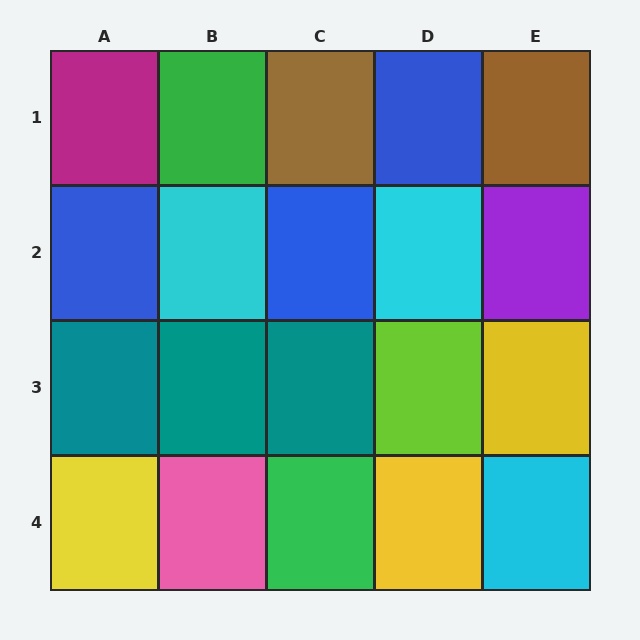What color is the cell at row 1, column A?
Magenta.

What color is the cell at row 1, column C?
Brown.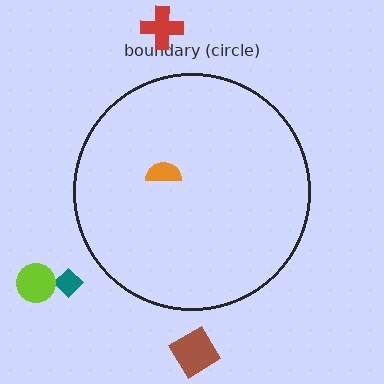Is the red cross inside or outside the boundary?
Outside.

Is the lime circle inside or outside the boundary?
Outside.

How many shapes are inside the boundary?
1 inside, 4 outside.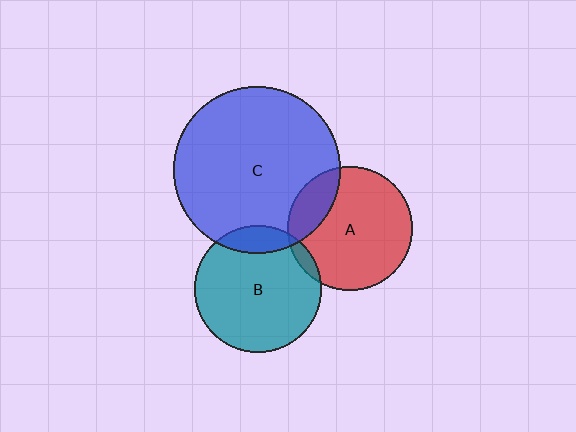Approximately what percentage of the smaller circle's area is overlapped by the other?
Approximately 5%.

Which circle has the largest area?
Circle C (blue).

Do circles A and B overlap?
Yes.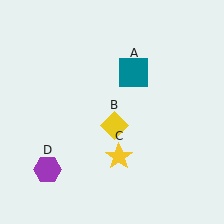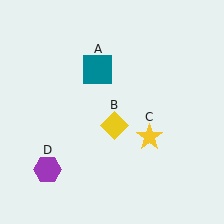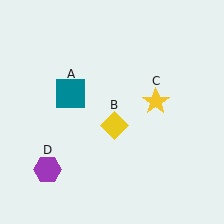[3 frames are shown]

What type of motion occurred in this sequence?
The teal square (object A), yellow star (object C) rotated counterclockwise around the center of the scene.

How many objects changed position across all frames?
2 objects changed position: teal square (object A), yellow star (object C).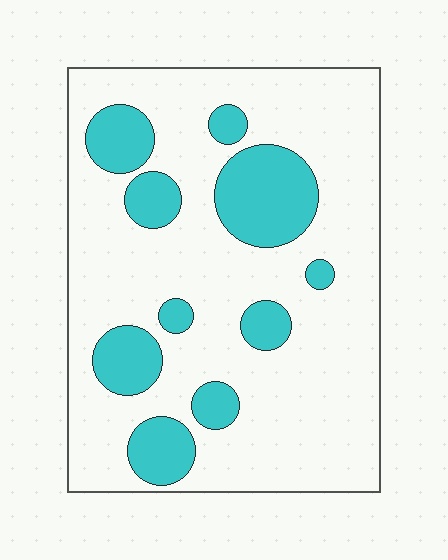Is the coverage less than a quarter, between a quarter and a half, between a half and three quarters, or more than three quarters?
Less than a quarter.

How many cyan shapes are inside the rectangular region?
10.